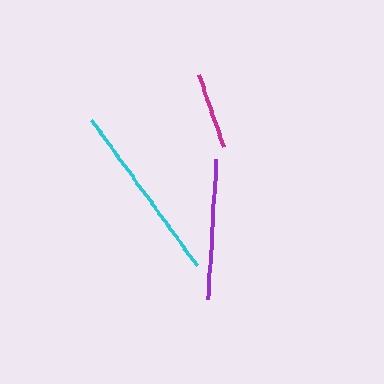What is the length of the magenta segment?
The magenta segment is approximately 76 pixels long.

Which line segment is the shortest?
The magenta line is the shortest at approximately 76 pixels.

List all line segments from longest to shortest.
From longest to shortest: cyan, purple, magenta.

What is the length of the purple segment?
The purple segment is approximately 140 pixels long.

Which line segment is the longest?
The cyan line is the longest at approximately 180 pixels.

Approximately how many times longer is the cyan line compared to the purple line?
The cyan line is approximately 1.3 times the length of the purple line.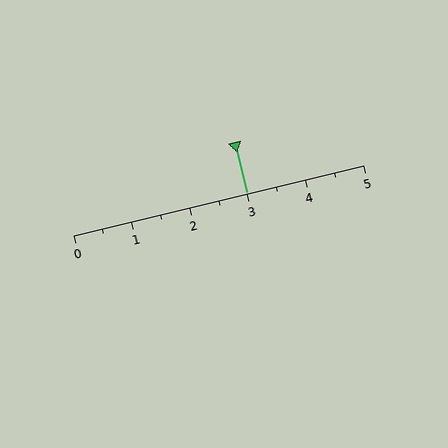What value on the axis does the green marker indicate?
The marker indicates approximately 3.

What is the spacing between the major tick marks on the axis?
The major ticks are spaced 1 apart.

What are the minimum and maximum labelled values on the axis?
The axis runs from 0 to 5.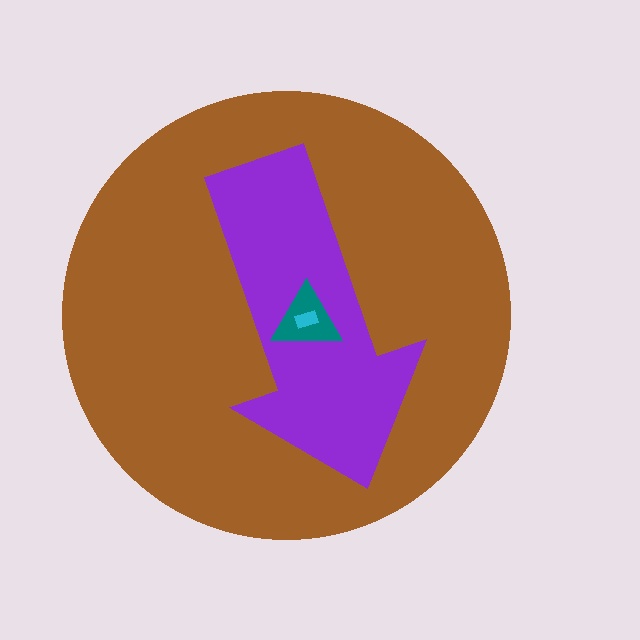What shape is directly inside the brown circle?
The purple arrow.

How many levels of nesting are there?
4.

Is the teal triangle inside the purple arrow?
Yes.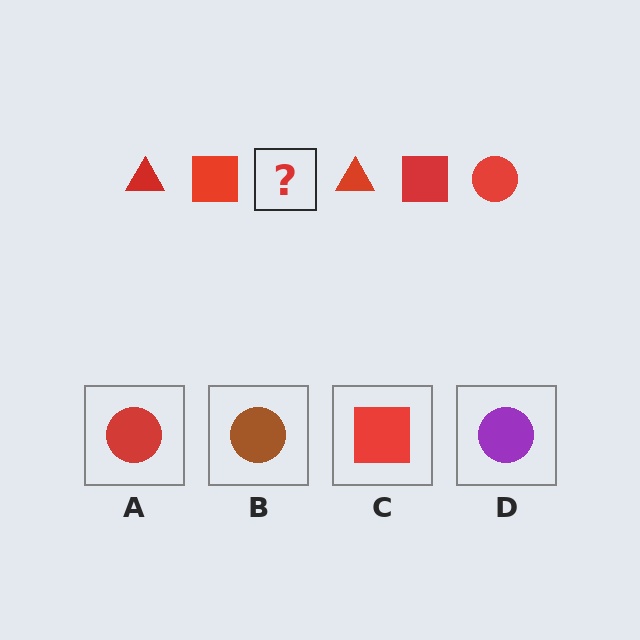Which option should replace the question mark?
Option A.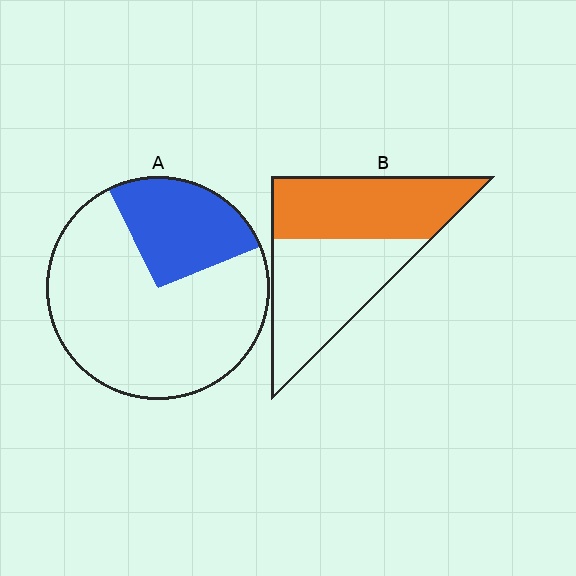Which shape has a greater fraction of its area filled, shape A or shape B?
Shape B.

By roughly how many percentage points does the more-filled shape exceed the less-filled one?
By roughly 20 percentage points (B over A).